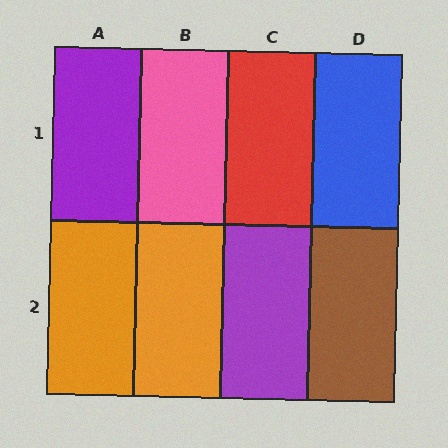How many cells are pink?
1 cell is pink.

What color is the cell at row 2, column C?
Purple.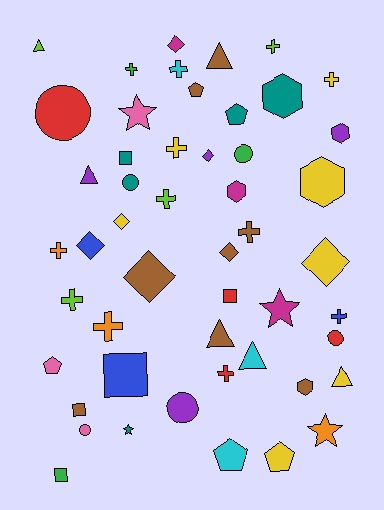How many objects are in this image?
There are 50 objects.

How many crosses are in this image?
There are 12 crosses.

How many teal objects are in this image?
There are 5 teal objects.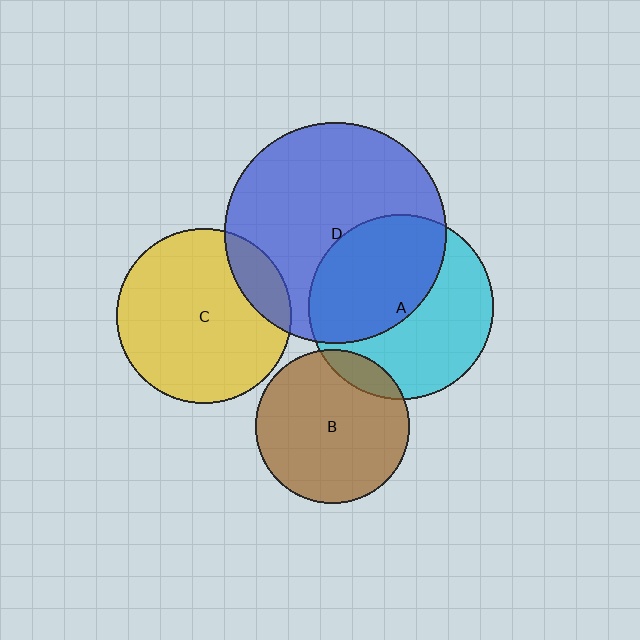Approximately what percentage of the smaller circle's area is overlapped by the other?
Approximately 10%.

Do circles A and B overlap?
Yes.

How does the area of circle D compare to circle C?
Approximately 1.6 times.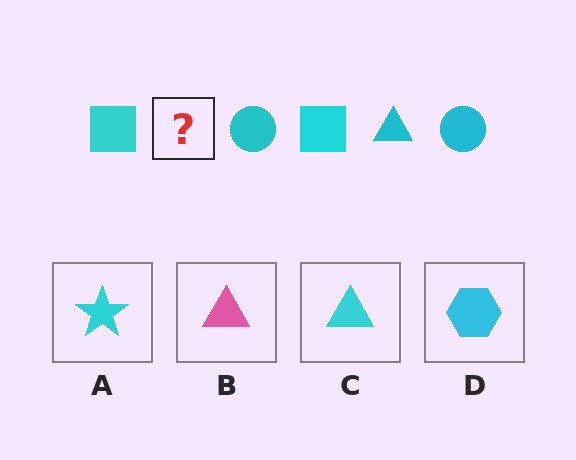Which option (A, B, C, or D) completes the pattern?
C.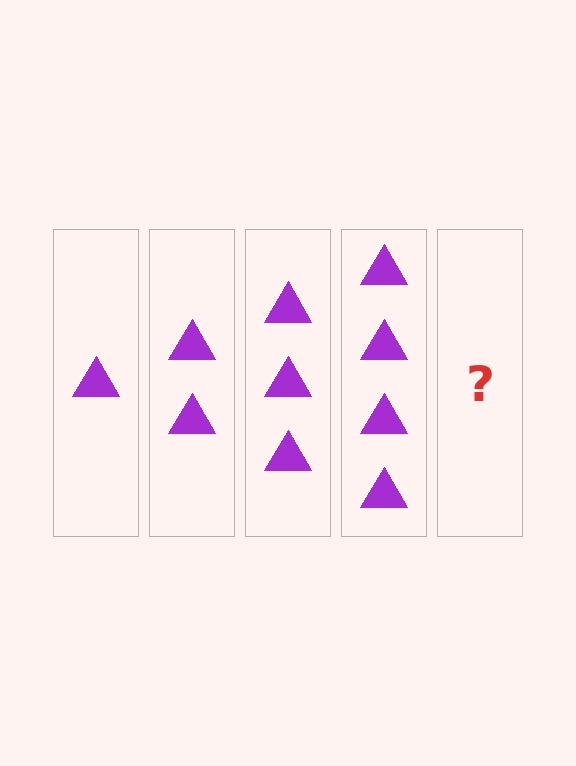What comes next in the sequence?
The next element should be 5 triangles.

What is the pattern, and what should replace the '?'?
The pattern is that each step adds one more triangle. The '?' should be 5 triangles.